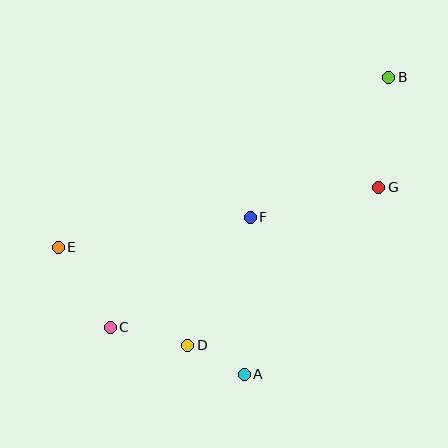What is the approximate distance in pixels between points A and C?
The distance between A and C is approximately 142 pixels.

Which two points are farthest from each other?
Points B and C are farthest from each other.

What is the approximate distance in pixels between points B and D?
The distance between B and D is approximately 335 pixels.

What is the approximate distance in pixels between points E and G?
The distance between E and G is approximately 326 pixels.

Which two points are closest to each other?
Points A and D are closest to each other.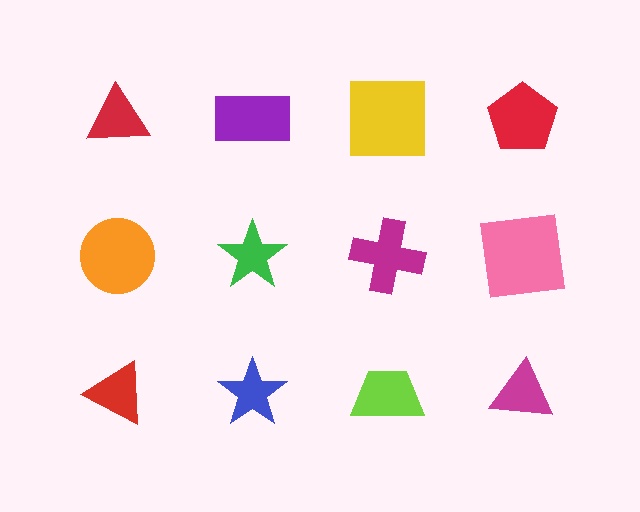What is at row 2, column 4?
A pink square.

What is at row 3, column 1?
A red triangle.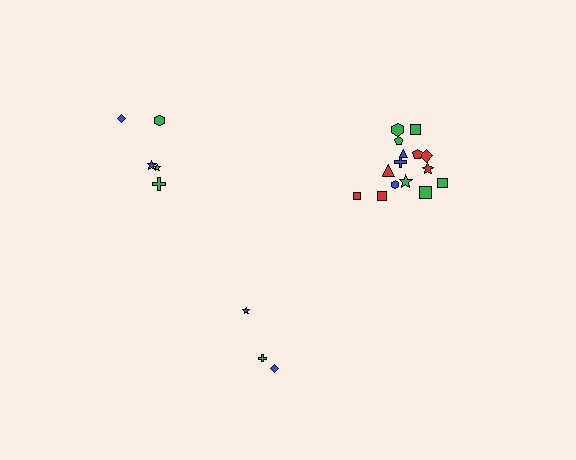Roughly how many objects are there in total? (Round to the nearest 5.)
Roughly 25 objects in total.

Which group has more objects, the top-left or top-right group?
The top-right group.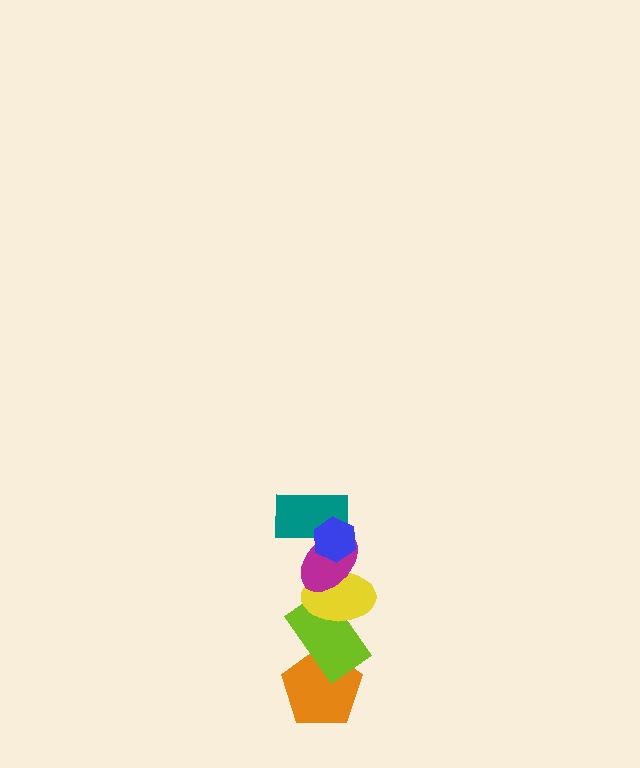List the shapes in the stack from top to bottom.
From top to bottom: the blue hexagon, the teal rectangle, the magenta ellipse, the yellow ellipse, the lime rectangle, the orange pentagon.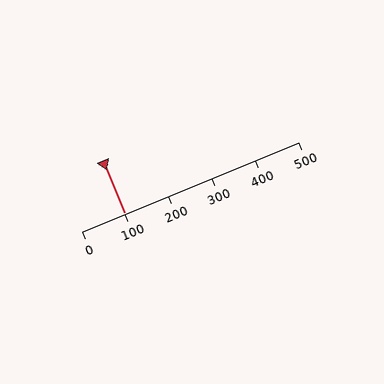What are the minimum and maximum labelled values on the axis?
The axis runs from 0 to 500.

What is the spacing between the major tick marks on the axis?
The major ticks are spaced 100 apart.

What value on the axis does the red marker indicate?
The marker indicates approximately 100.